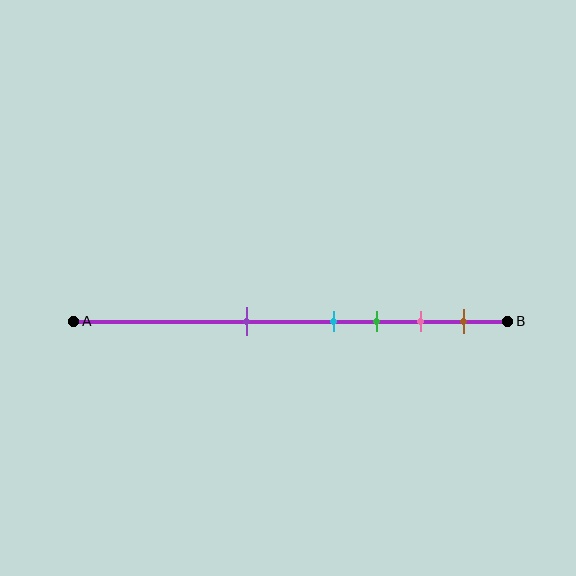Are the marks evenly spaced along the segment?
No, the marks are not evenly spaced.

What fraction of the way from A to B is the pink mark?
The pink mark is approximately 80% (0.8) of the way from A to B.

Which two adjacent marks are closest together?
The cyan and green marks are the closest adjacent pair.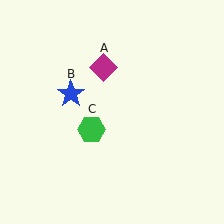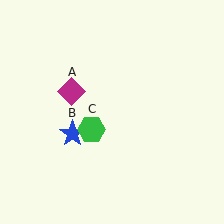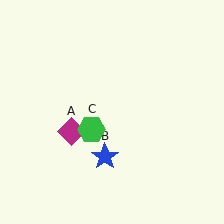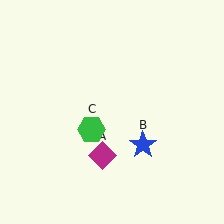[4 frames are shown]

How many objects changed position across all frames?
2 objects changed position: magenta diamond (object A), blue star (object B).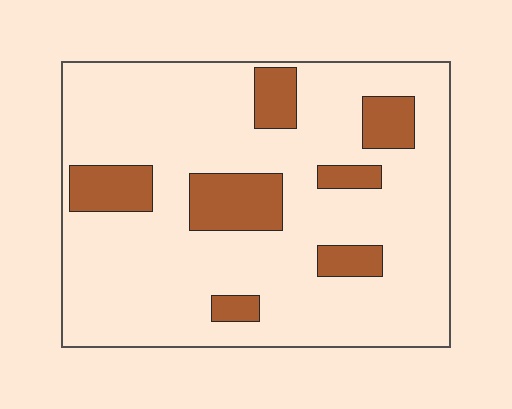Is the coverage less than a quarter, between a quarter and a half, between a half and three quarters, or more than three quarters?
Less than a quarter.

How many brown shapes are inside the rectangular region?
7.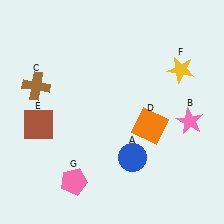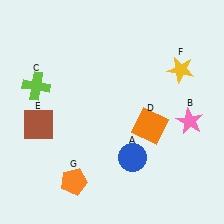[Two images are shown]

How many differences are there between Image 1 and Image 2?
There are 2 differences between the two images.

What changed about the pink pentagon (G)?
In Image 1, G is pink. In Image 2, it changed to orange.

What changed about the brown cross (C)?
In Image 1, C is brown. In Image 2, it changed to lime.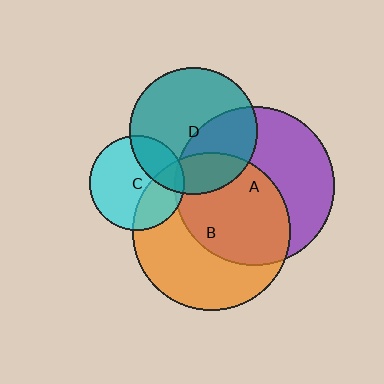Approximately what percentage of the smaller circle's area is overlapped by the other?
Approximately 25%.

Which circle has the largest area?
Circle A (purple).